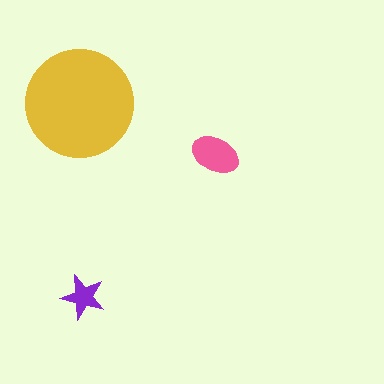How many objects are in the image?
There are 3 objects in the image.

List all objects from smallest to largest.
The purple star, the pink ellipse, the yellow circle.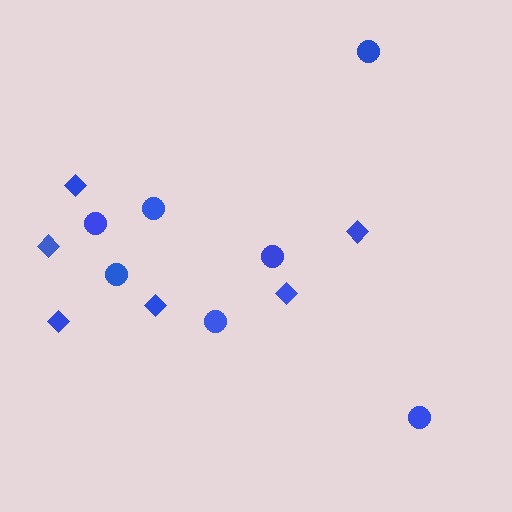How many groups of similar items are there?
There are 2 groups: one group of circles (7) and one group of diamonds (6).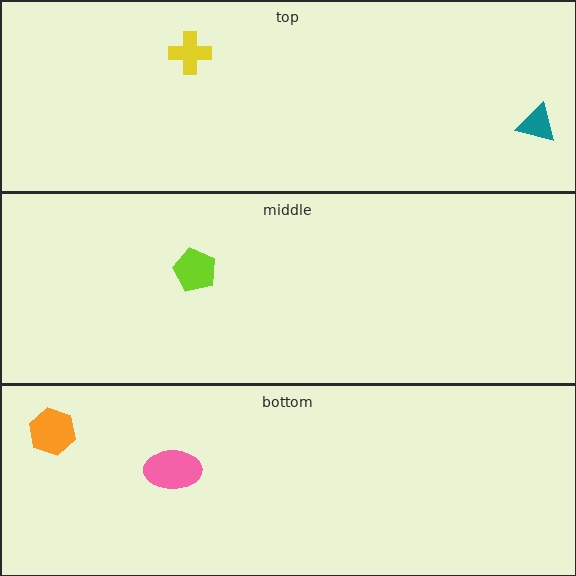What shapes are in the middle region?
The lime pentagon.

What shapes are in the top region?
The teal triangle, the yellow cross.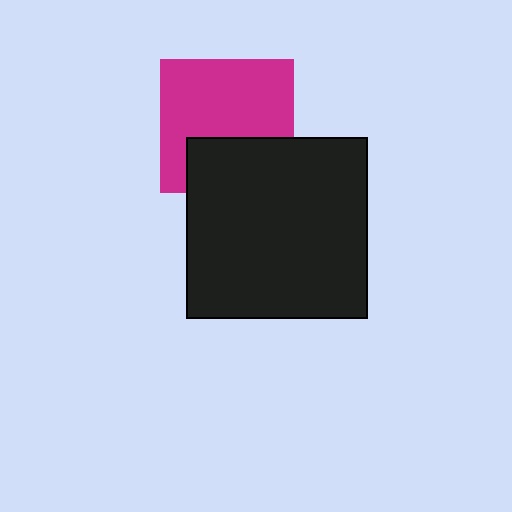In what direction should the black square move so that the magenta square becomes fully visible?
The black square should move down. That is the shortest direction to clear the overlap and leave the magenta square fully visible.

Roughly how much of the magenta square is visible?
Most of it is visible (roughly 66%).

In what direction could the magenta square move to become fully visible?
The magenta square could move up. That would shift it out from behind the black square entirely.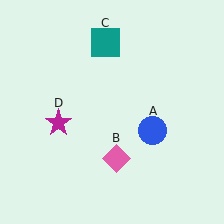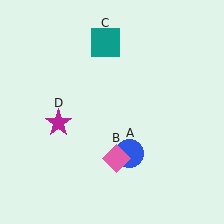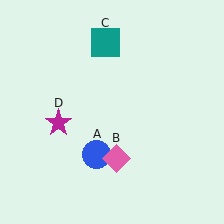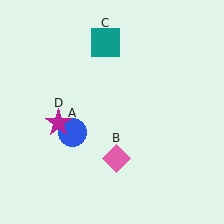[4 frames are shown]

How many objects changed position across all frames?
1 object changed position: blue circle (object A).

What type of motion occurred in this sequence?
The blue circle (object A) rotated clockwise around the center of the scene.